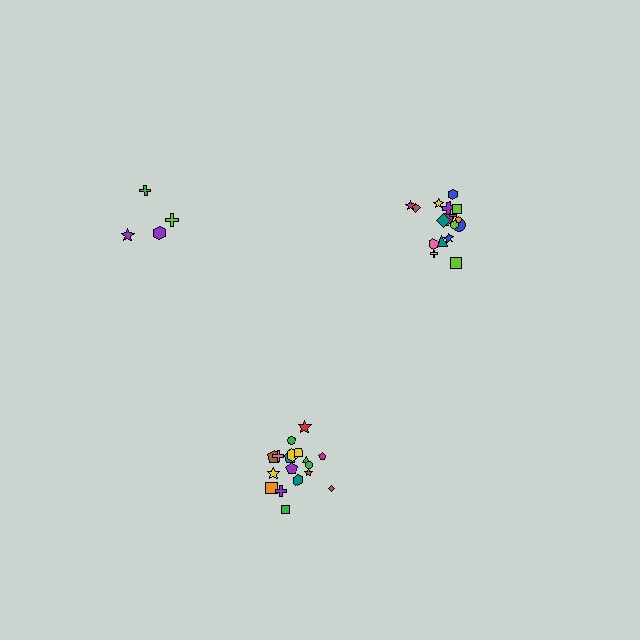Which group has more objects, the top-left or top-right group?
The top-right group.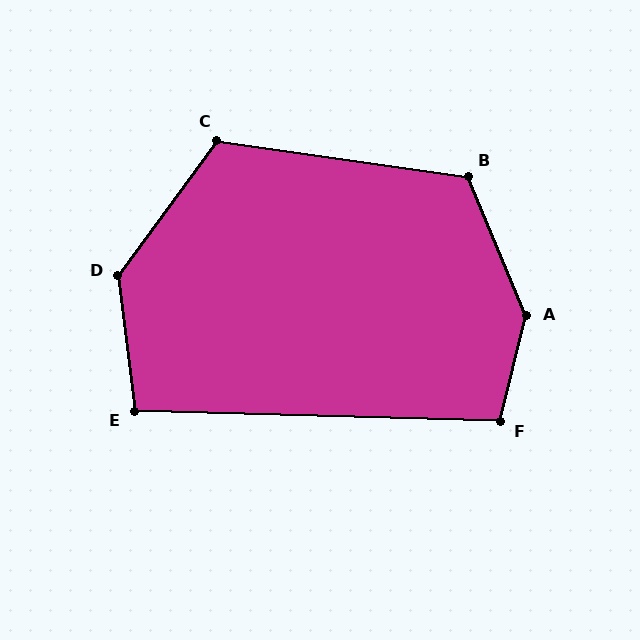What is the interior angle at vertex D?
Approximately 137 degrees (obtuse).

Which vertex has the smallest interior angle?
E, at approximately 98 degrees.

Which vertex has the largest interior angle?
A, at approximately 143 degrees.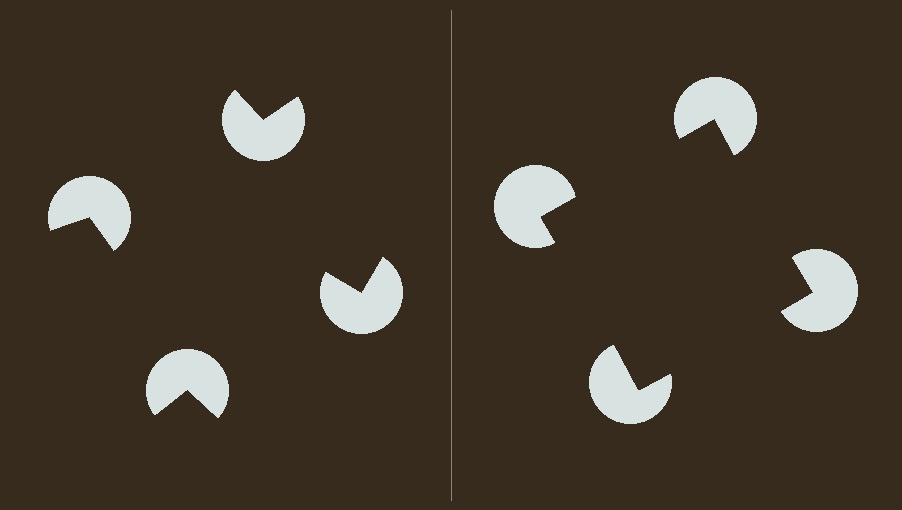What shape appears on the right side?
An illusory square.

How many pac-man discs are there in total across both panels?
8 — 4 on each side.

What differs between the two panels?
The pac-man discs are positioned identically on both sides; only the wedge orientations differ. On the right they align to a square; on the left they are misaligned.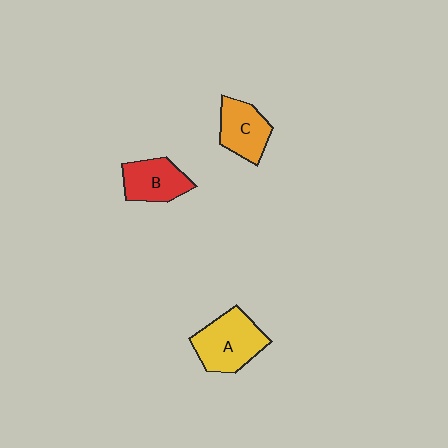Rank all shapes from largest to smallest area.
From largest to smallest: A (yellow), C (orange), B (red).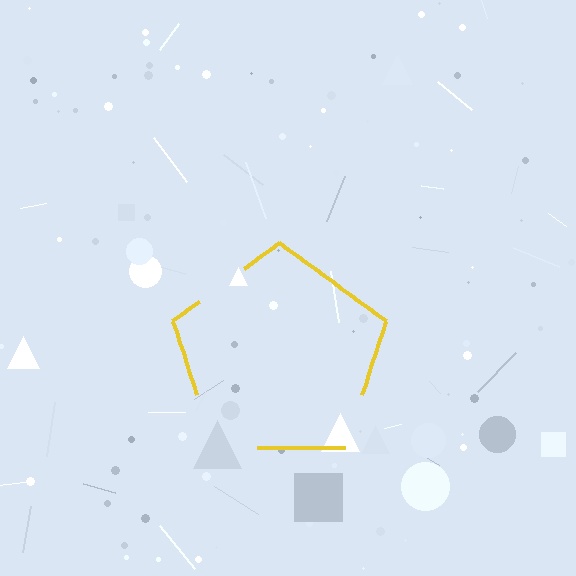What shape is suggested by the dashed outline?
The dashed outline suggests a pentagon.